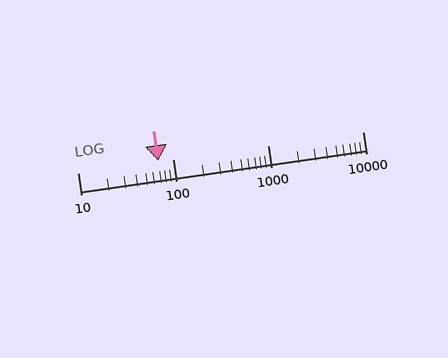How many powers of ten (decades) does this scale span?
The scale spans 3 decades, from 10 to 10000.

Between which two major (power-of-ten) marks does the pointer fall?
The pointer is between 10 and 100.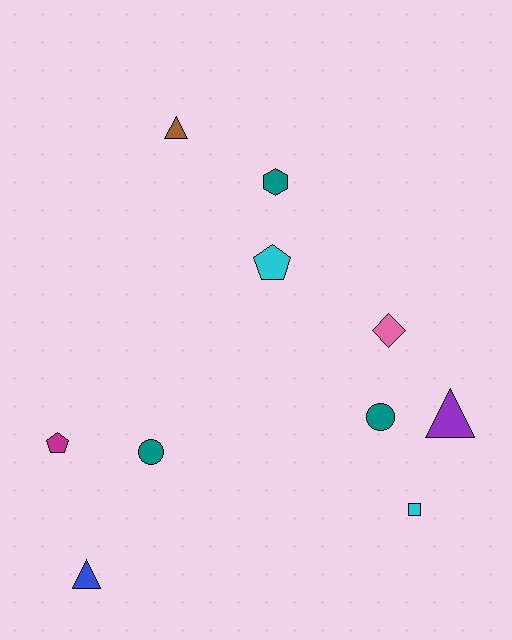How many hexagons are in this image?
There is 1 hexagon.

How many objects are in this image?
There are 10 objects.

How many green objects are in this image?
There are no green objects.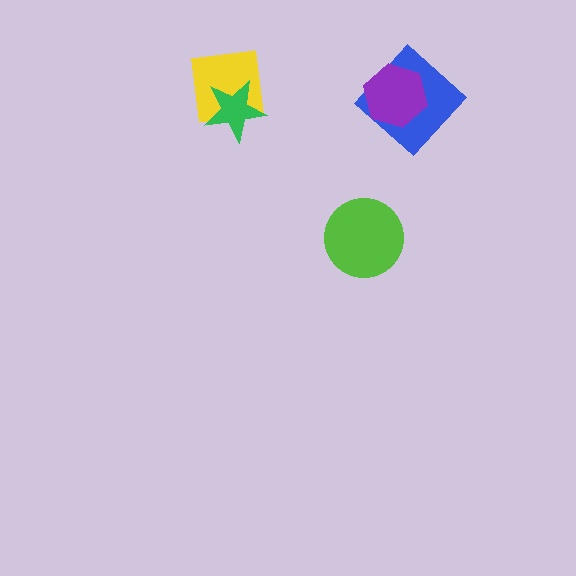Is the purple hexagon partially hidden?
No, no other shape covers it.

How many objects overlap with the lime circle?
0 objects overlap with the lime circle.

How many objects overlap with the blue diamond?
1 object overlaps with the blue diamond.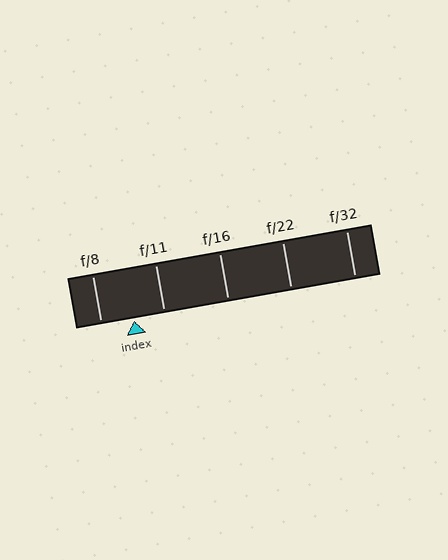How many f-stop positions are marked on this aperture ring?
There are 5 f-stop positions marked.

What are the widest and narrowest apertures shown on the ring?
The widest aperture shown is f/8 and the narrowest is f/32.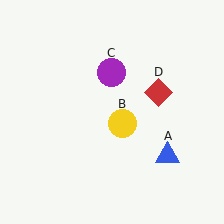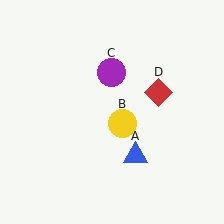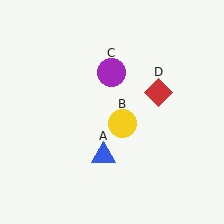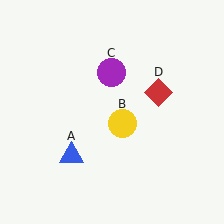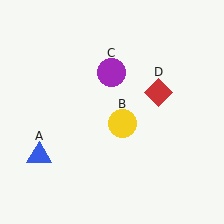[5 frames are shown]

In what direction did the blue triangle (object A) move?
The blue triangle (object A) moved left.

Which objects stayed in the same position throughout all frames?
Yellow circle (object B) and purple circle (object C) and red diamond (object D) remained stationary.